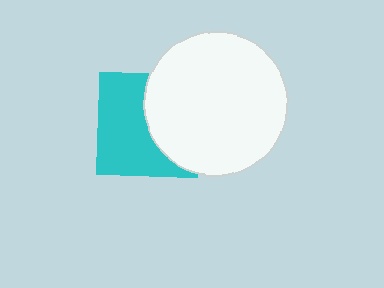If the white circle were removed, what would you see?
You would see the complete cyan square.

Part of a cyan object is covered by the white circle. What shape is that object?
It is a square.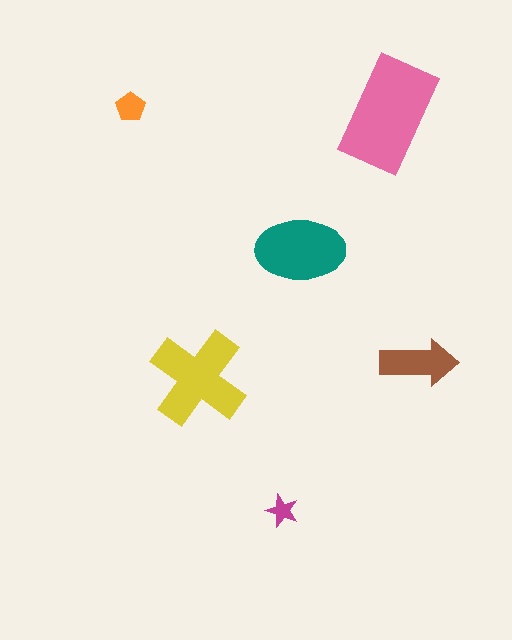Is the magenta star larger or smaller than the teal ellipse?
Smaller.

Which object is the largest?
The pink rectangle.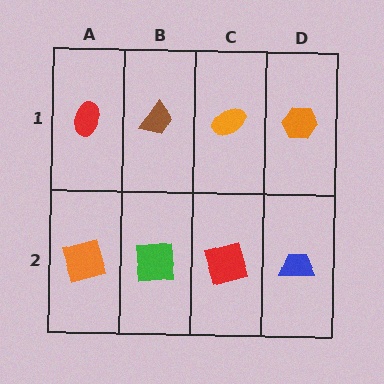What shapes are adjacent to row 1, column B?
A green square (row 2, column B), a red ellipse (row 1, column A), an orange ellipse (row 1, column C).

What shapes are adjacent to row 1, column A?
An orange square (row 2, column A), a brown trapezoid (row 1, column B).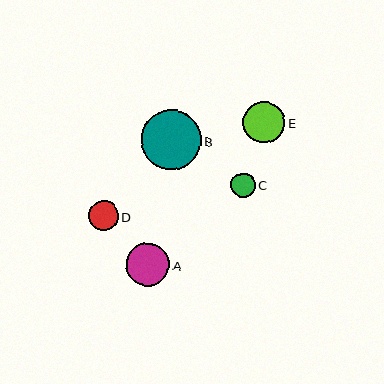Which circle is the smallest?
Circle C is the smallest with a size of approximately 25 pixels.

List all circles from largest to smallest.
From largest to smallest: B, A, E, D, C.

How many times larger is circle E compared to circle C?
Circle E is approximately 1.7 times the size of circle C.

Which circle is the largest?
Circle B is the largest with a size of approximately 60 pixels.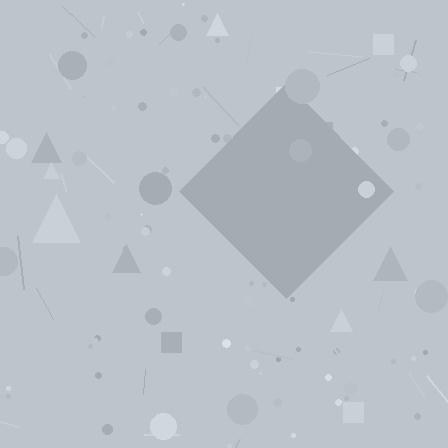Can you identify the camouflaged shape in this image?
The camouflaged shape is a diamond.